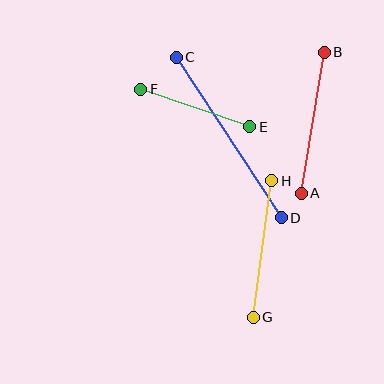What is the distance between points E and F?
The distance is approximately 115 pixels.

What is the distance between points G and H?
The distance is approximately 138 pixels.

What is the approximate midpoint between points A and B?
The midpoint is at approximately (313, 123) pixels.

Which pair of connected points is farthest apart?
Points C and D are farthest apart.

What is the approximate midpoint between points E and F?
The midpoint is at approximately (195, 108) pixels.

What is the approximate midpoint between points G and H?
The midpoint is at approximately (263, 249) pixels.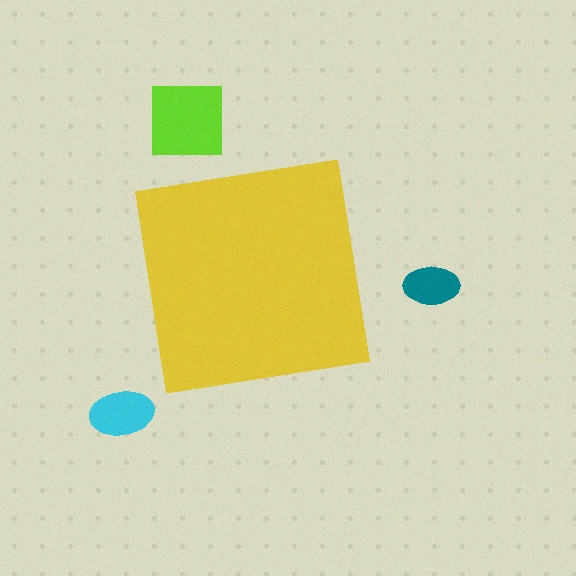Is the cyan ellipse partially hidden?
No, the cyan ellipse is fully visible.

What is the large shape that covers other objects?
A yellow square.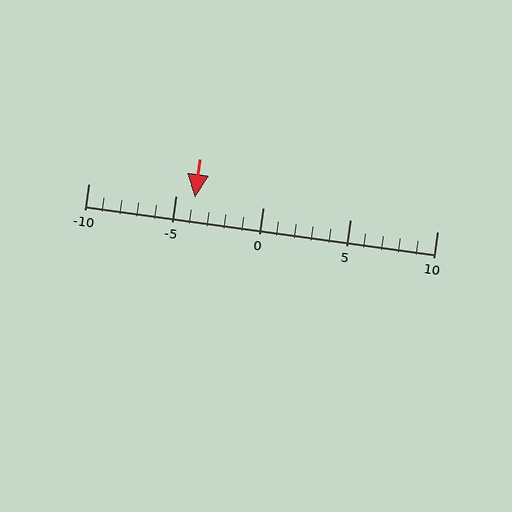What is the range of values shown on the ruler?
The ruler shows values from -10 to 10.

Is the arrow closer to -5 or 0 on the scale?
The arrow is closer to -5.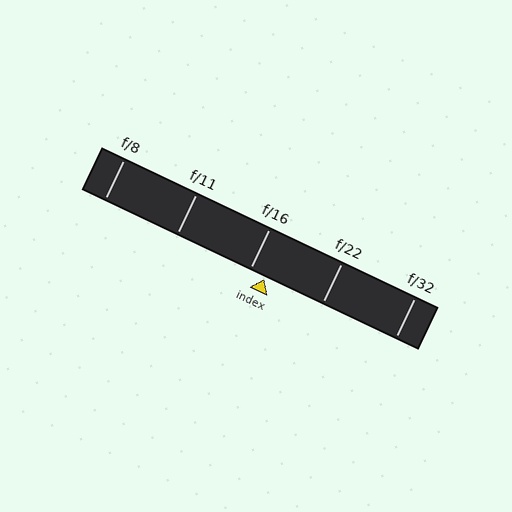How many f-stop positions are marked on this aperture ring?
There are 5 f-stop positions marked.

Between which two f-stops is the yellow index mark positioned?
The index mark is between f/16 and f/22.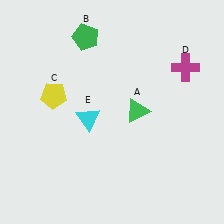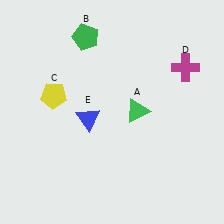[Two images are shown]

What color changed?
The triangle (E) changed from cyan in Image 1 to blue in Image 2.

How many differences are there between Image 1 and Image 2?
There is 1 difference between the two images.